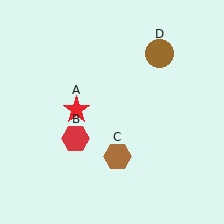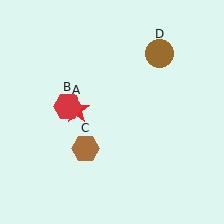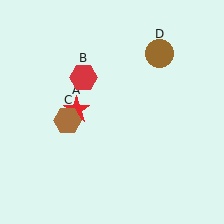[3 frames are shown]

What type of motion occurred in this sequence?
The red hexagon (object B), brown hexagon (object C) rotated clockwise around the center of the scene.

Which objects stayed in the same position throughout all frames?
Red star (object A) and brown circle (object D) remained stationary.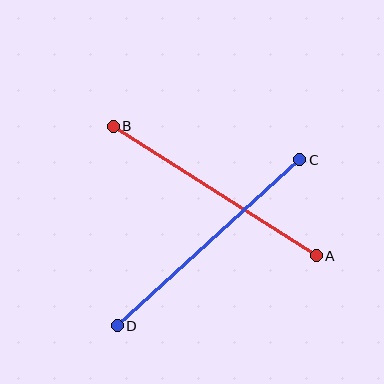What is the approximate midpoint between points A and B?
The midpoint is at approximately (215, 191) pixels.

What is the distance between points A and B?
The distance is approximately 241 pixels.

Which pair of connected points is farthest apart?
Points C and D are farthest apart.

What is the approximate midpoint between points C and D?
The midpoint is at approximately (209, 243) pixels.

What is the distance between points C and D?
The distance is approximately 247 pixels.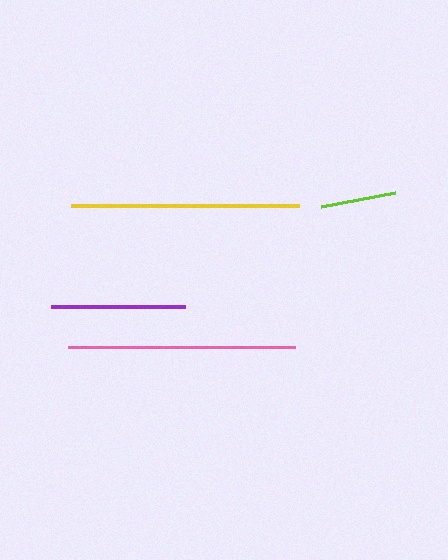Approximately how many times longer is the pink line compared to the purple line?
The pink line is approximately 1.7 times the length of the purple line.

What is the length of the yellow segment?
The yellow segment is approximately 228 pixels long.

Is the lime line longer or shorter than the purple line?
The purple line is longer than the lime line.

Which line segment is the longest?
The yellow line is the longest at approximately 228 pixels.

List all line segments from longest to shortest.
From longest to shortest: yellow, pink, purple, lime.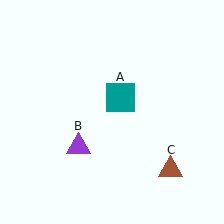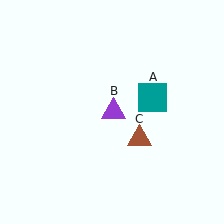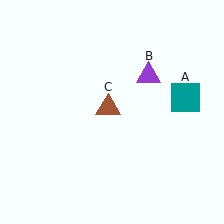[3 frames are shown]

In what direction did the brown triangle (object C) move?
The brown triangle (object C) moved up and to the left.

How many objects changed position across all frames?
3 objects changed position: teal square (object A), purple triangle (object B), brown triangle (object C).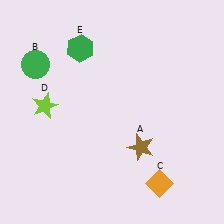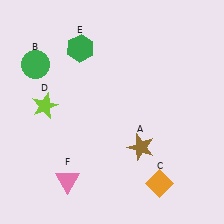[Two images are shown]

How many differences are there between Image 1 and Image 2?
There is 1 difference between the two images.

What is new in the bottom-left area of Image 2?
A pink triangle (F) was added in the bottom-left area of Image 2.